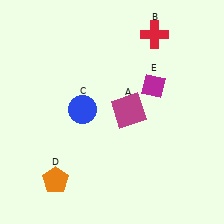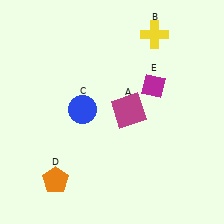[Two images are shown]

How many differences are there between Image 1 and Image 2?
There is 1 difference between the two images.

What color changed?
The cross (B) changed from red in Image 1 to yellow in Image 2.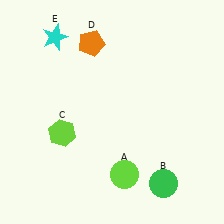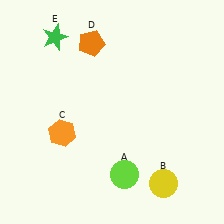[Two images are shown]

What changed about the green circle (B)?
In Image 1, B is green. In Image 2, it changed to yellow.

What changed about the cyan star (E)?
In Image 1, E is cyan. In Image 2, it changed to green.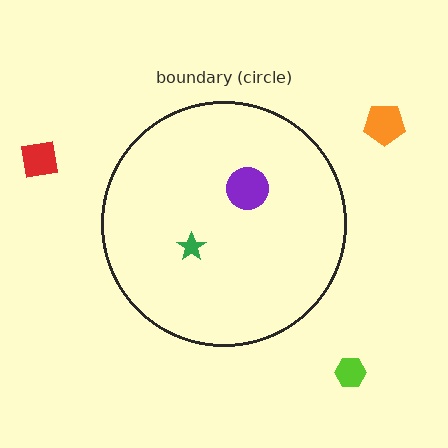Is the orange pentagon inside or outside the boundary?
Outside.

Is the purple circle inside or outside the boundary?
Inside.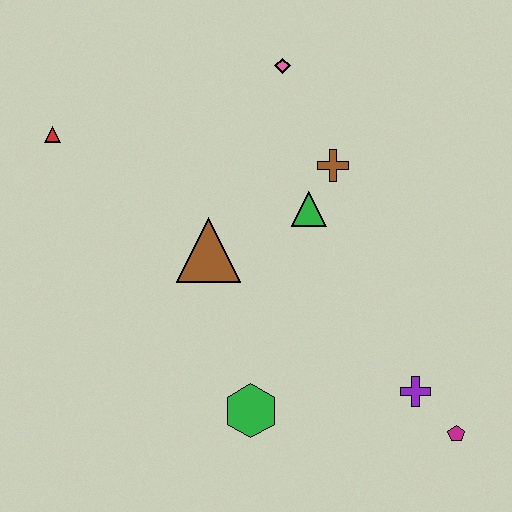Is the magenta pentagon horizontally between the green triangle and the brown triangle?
No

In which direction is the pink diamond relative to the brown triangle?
The pink diamond is above the brown triangle.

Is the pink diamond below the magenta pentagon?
No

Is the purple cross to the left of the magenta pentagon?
Yes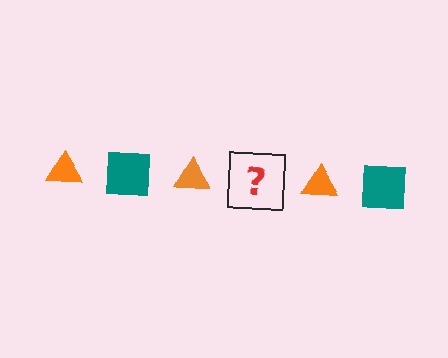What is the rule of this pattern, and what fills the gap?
The rule is that the pattern alternates between orange triangle and teal square. The gap should be filled with a teal square.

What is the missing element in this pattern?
The missing element is a teal square.